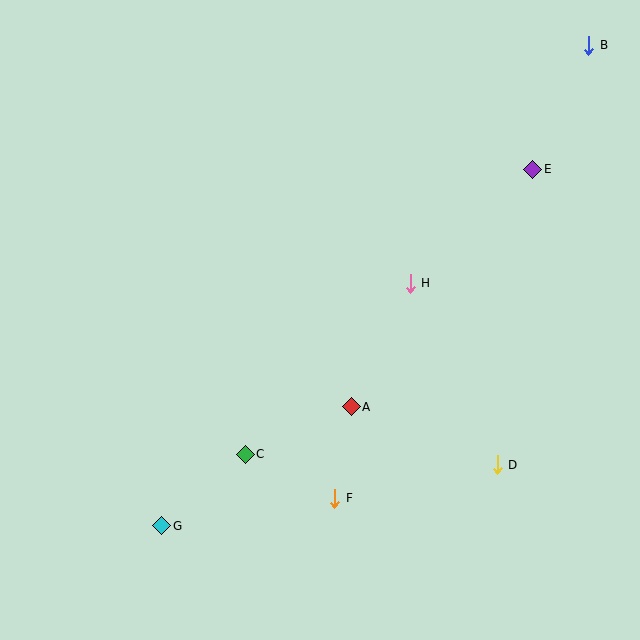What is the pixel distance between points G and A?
The distance between G and A is 224 pixels.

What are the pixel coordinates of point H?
Point H is at (410, 283).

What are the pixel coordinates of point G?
Point G is at (162, 526).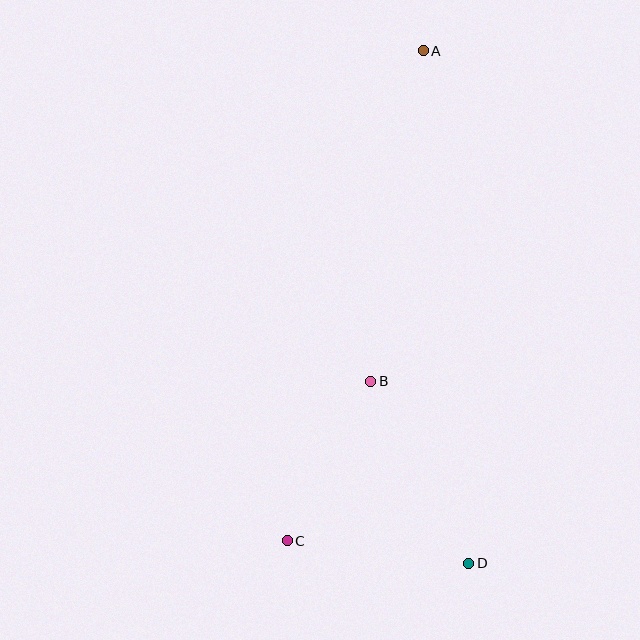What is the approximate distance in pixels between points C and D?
The distance between C and D is approximately 183 pixels.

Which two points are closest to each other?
Points B and C are closest to each other.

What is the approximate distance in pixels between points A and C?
The distance between A and C is approximately 508 pixels.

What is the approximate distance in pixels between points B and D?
The distance between B and D is approximately 207 pixels.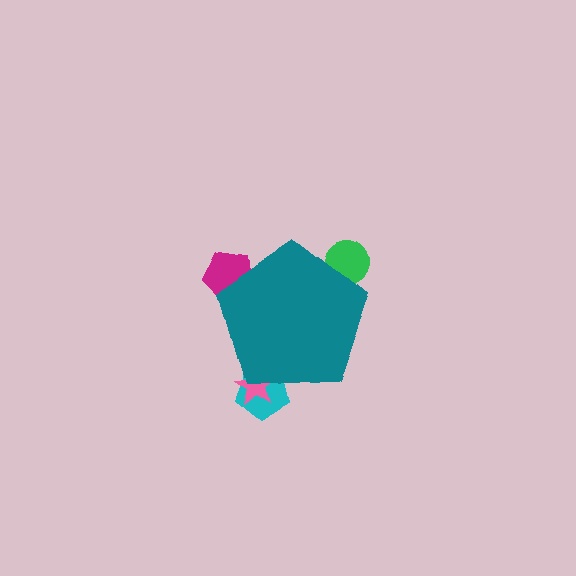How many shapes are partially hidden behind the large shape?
4 shapes are partially hidden.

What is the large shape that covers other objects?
A teal pentagon.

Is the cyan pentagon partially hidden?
Yes, the cyan pentagon is partially hidden behind the teal pentagon.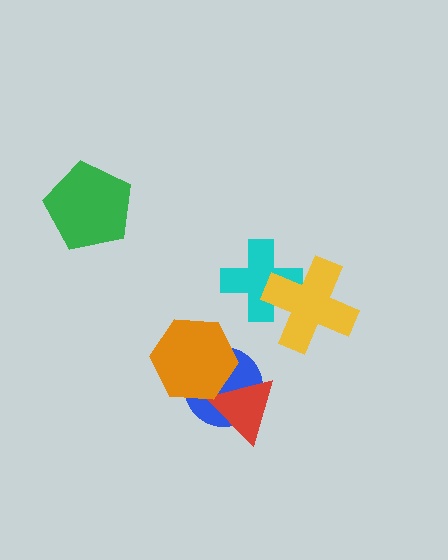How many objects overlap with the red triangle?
2 objects overlap with the red triangle.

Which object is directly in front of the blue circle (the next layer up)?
The red triangle is directly in front of the blue circle.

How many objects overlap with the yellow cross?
1 object overlaps with the yellow cross.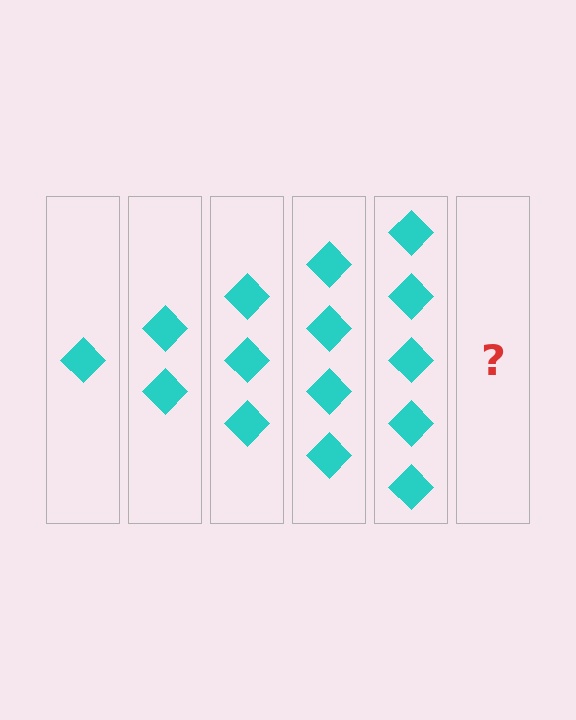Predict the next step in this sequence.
The next step is 6 diamonds.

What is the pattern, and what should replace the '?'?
The pattern is that each step adds one more diamond. The '?' should be 6 diamonds.